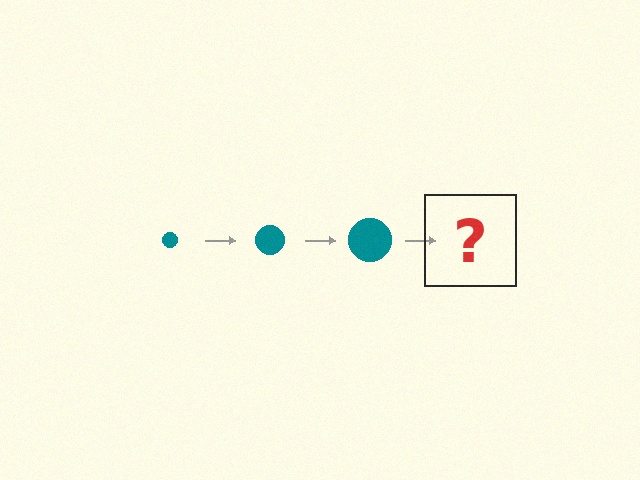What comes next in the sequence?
The next element should be a teal circle, larger than the previous one.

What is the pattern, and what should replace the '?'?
The pattern is that the circle gets progressively larger each step. The '?' should be a teal circle, larger than the previous one.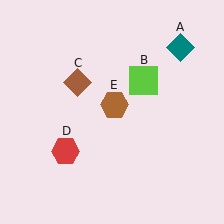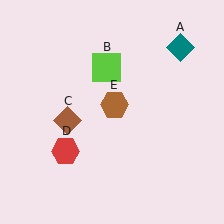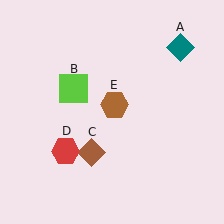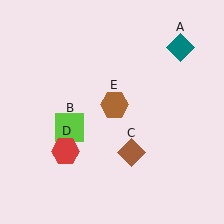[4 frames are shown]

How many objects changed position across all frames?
2 objects changed position: lime square (object B), brown diamond (object C).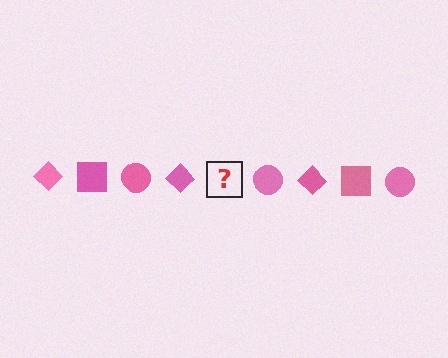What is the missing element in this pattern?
The missing element is a pink square.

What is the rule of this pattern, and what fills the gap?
The rule is that the pattern cycles through diamond, square, circle shapes in pink. The gap should be filled with a pink square.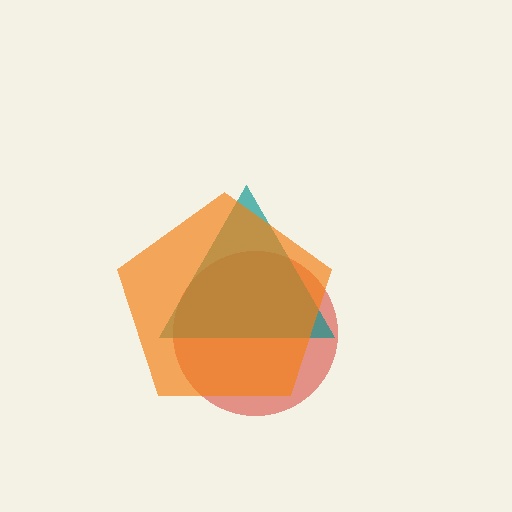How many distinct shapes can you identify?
There are 3 distinct shapes: a red circle, a teal triangle, an orange pentagon.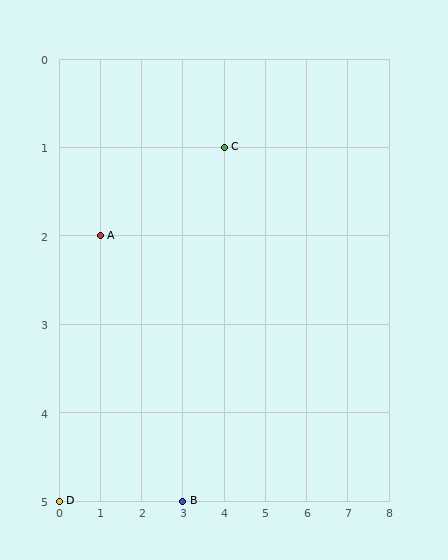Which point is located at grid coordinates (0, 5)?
Point D is at (0, 5).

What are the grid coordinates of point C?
Point C is at grid coordinates (4, 1).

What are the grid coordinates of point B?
Point B is at grid coordinates (3, 5).